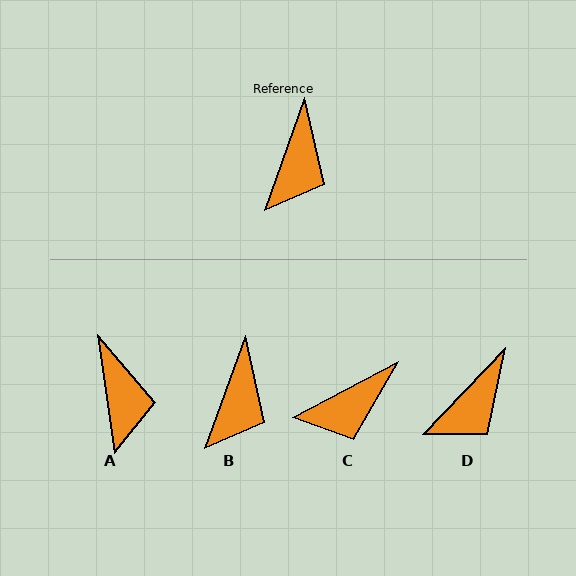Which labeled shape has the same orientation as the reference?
B.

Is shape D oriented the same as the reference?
No, it is off by about 24 degrees.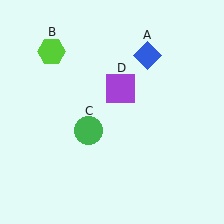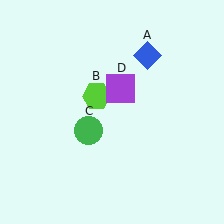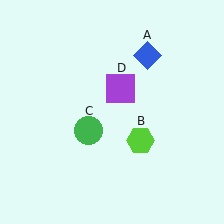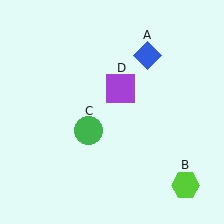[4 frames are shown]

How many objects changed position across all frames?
1 object changed position: lime hexagon (object B).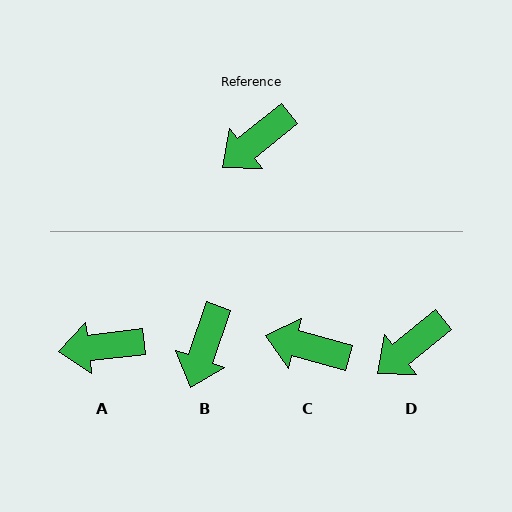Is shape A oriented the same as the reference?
No, it is off by about 33 degrees.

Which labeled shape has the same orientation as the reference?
D.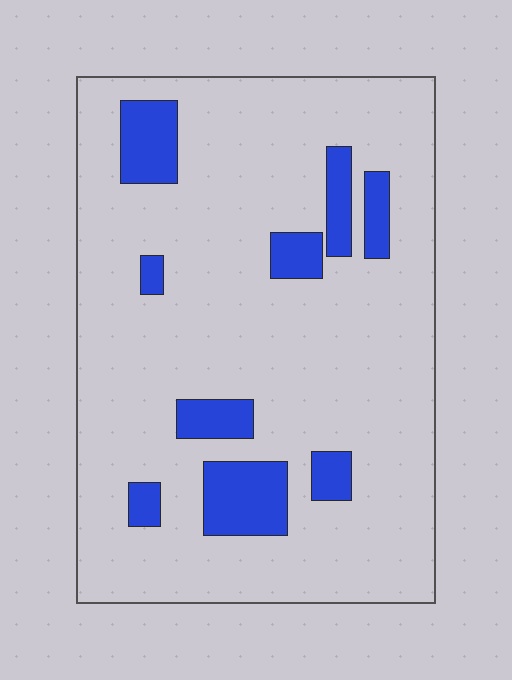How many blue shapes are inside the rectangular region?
9.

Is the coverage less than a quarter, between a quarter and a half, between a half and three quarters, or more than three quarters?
Less than a quarter.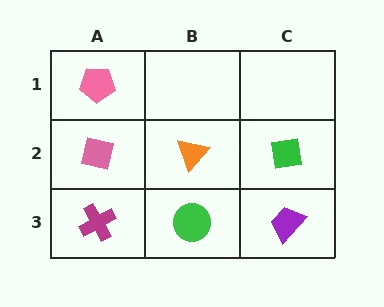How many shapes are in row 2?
3 shapes.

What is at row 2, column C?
A green square.